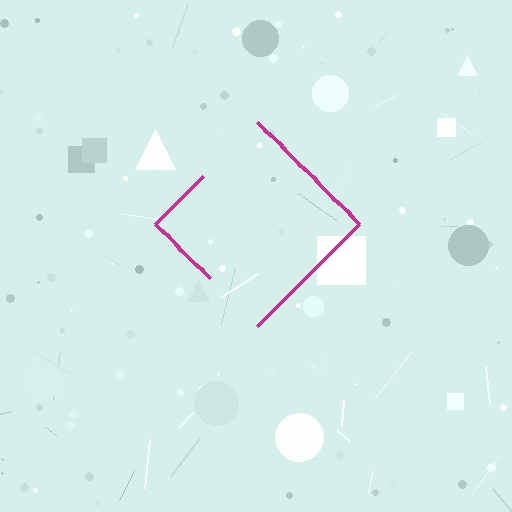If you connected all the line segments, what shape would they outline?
They would outline a diamond.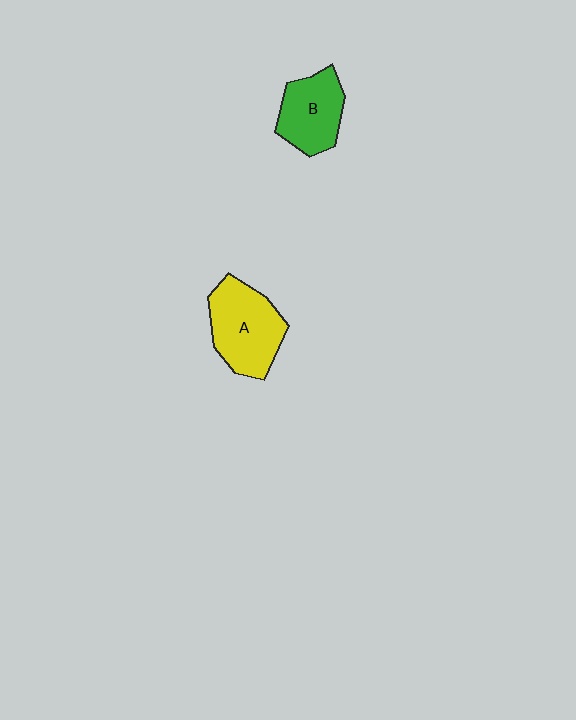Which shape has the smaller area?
Shape B (green).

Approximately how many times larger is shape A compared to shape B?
Approximately 1.3 times.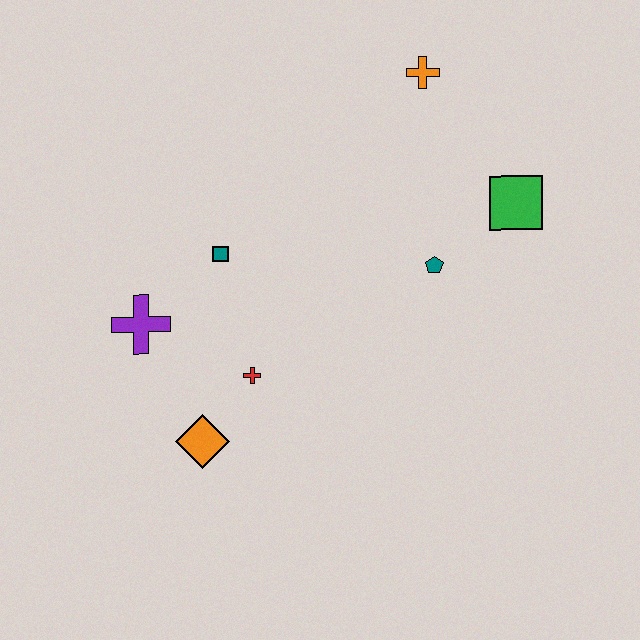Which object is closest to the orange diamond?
The red cross is closest to the orange diamond.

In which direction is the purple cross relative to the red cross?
The purple cross is to the left of the red cross.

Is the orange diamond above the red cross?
No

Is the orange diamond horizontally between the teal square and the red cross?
No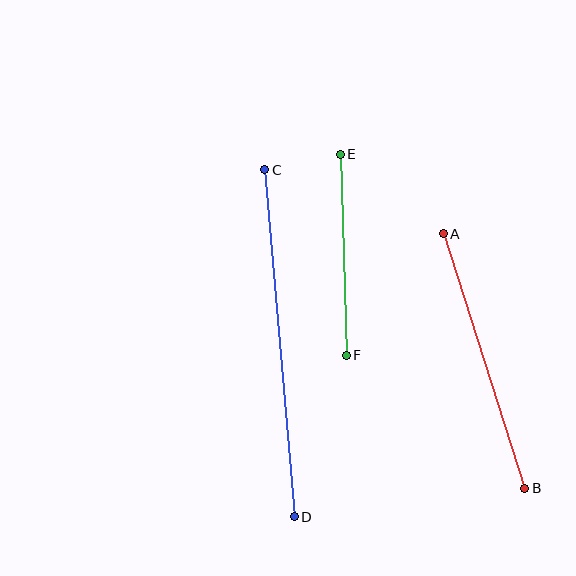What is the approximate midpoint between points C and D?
The midpoint is at approximately (279, 343) pixels.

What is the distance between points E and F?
The distance is approximately 201 pixels.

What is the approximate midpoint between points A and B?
The midpoint is at approximately (484, 361) pixels.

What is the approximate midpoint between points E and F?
The midpoint is at approximately (343, 255) pixels.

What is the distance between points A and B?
The distance is approximately 267 pixels.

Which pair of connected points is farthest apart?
Points C and D are farthest apart.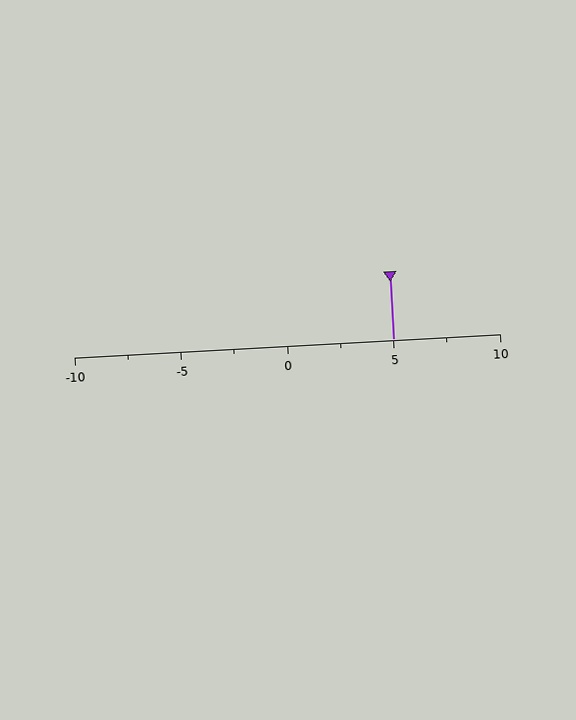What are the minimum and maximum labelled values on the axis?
The axis runs from -10 to 10.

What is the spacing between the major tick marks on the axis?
The major ticks are spaced 5 apart.